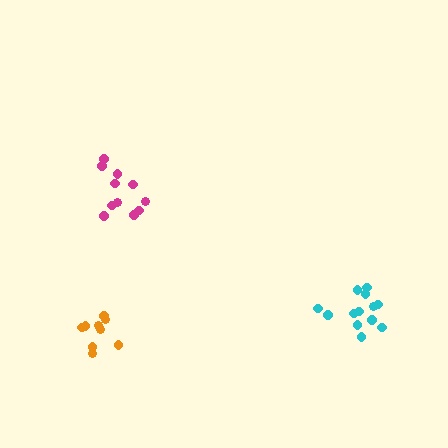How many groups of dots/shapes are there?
There are 3 groups.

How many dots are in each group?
Group 1: 9 dots, Group 2: 13 dots, Group 3: 11 dots (33 total).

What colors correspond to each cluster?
The clusters are colored: orange, cyan, magenta.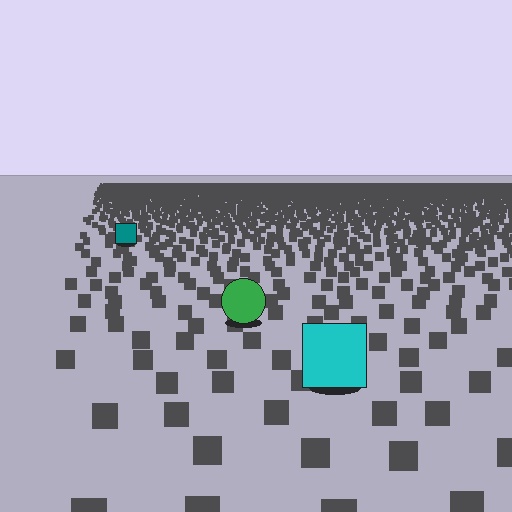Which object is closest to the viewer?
The cyan square is closest. The texture marks near it are larger and more spread out.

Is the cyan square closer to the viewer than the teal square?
Yes. The cyan square is closer — you can tell from the texture gradient: the ground texture is coarser near it.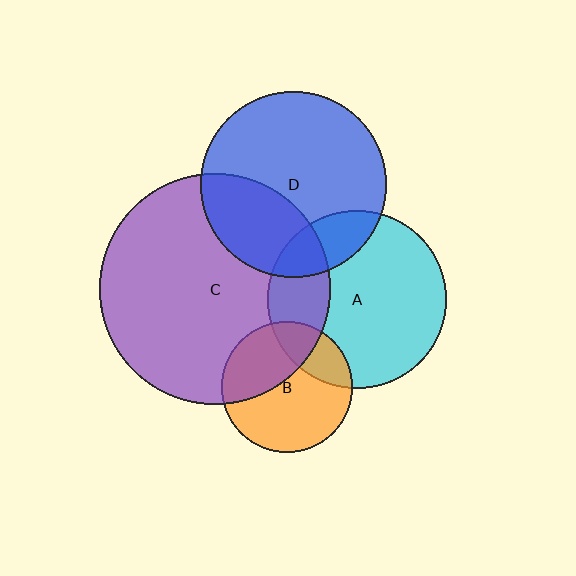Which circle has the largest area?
Circle C (purple).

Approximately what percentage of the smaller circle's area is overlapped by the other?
Approximately 20%.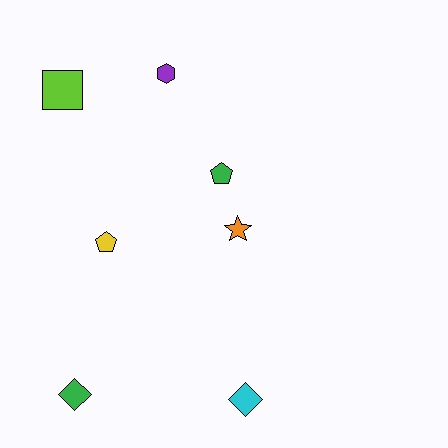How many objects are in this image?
There are 7 objects.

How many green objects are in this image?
There are 2 green objects.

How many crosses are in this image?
There are no crosses.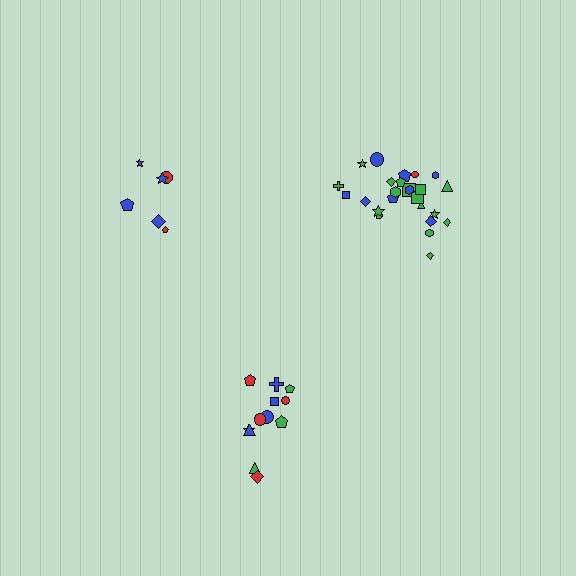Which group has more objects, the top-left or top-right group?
The top-right group.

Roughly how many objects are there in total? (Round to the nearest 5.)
Roughly 45 objects in total.